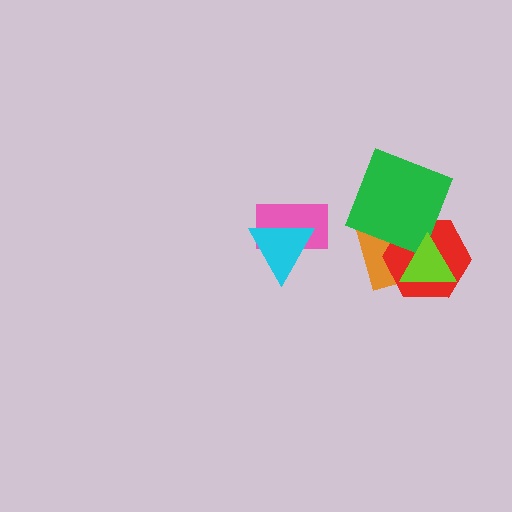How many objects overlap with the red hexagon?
3 objects overlap with the red hexagon.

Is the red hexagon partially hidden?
Yes, it is partially covered by another shape.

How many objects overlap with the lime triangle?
2 objects overlap with the lime triangle.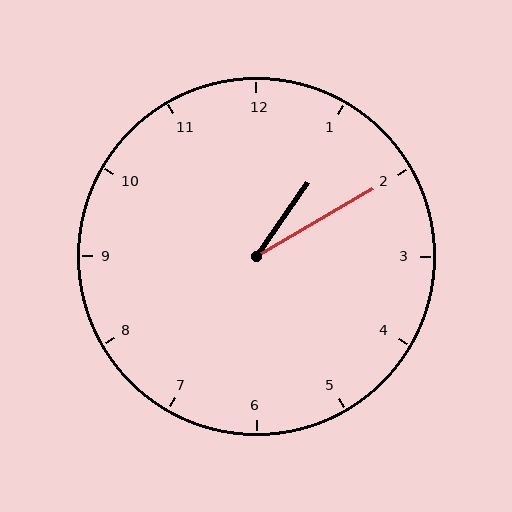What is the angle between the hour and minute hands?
Approximately 25 degrees.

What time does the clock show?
1:10.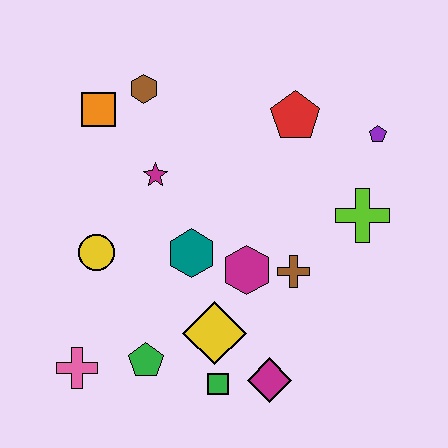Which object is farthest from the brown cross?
The orange square is farthest from the brown cross.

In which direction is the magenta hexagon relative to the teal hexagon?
The magenta hexagon is to the right of the teal hexagon.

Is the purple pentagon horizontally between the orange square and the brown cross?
No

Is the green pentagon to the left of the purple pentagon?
Yes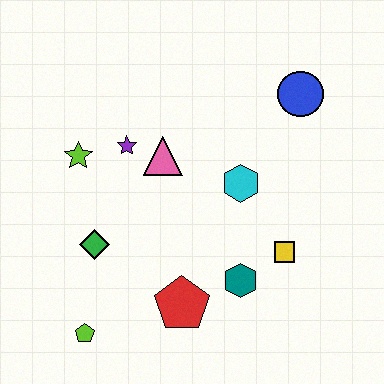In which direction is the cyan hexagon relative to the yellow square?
The cyan hexagon is above the yellow square.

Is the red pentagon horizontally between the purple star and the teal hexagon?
Yes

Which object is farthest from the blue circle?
The lime pentagon is farthest from the blue circle.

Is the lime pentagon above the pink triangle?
No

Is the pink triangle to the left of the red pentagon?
Yes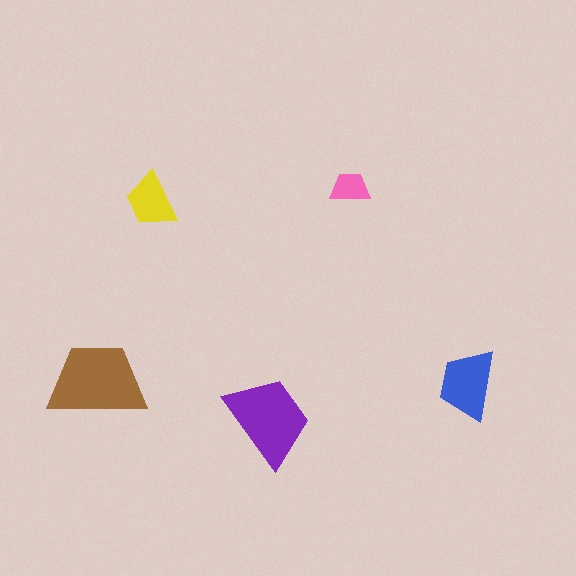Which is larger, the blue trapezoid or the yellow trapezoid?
The blue one.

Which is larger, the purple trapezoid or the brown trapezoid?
The brown one.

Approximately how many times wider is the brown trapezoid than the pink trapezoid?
About 2.5 times wider.